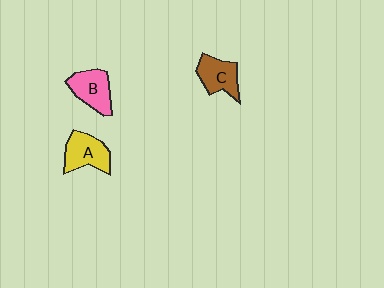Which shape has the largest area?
Shape A (yellow).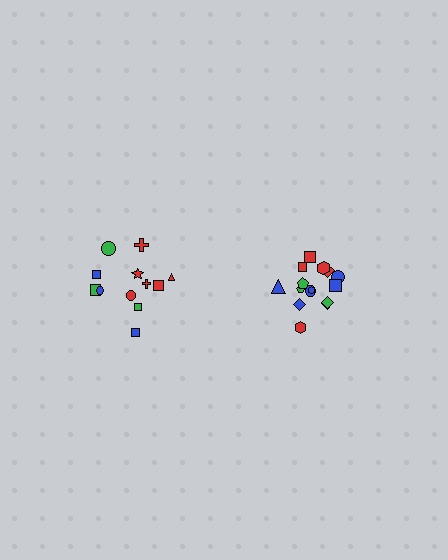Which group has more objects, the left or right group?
The right group.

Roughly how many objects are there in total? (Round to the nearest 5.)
Roughly 25 objects in total.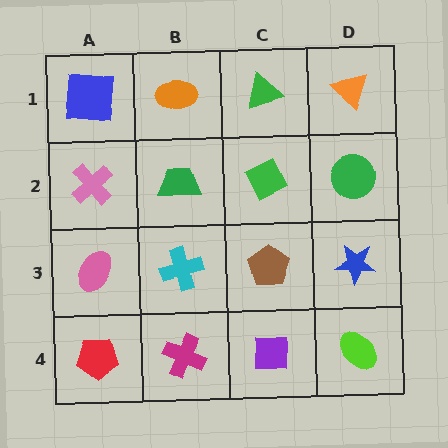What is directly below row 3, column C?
A purple square.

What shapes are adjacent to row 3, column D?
A green circle (row 2, column D), a lime ellipse (row 4, column D), a brown pentagon (row 3, column C).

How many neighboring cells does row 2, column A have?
3.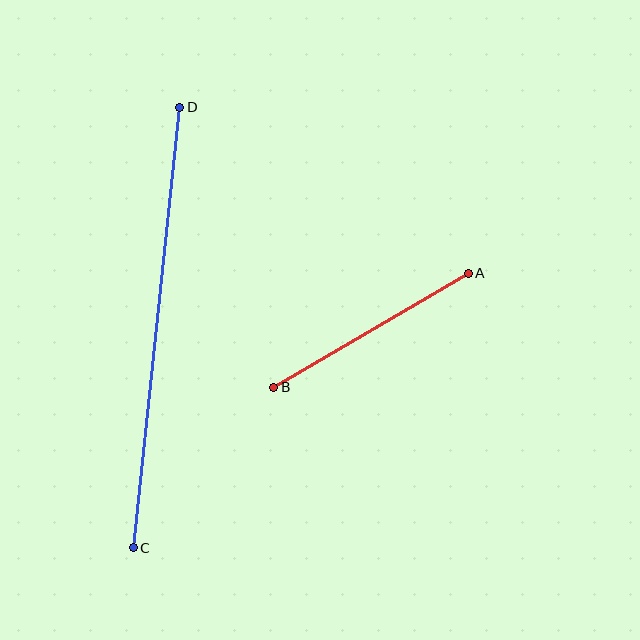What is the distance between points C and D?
The distance is approximately 443 pixels.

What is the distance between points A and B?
The distance is approximately 226 pixels.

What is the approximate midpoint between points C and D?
The midpoint is at approximately (156, 328) pixels.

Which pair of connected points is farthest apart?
Points C and D are farthest apart.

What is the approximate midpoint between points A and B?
The midpoint is at approximately (371, 330) pixels.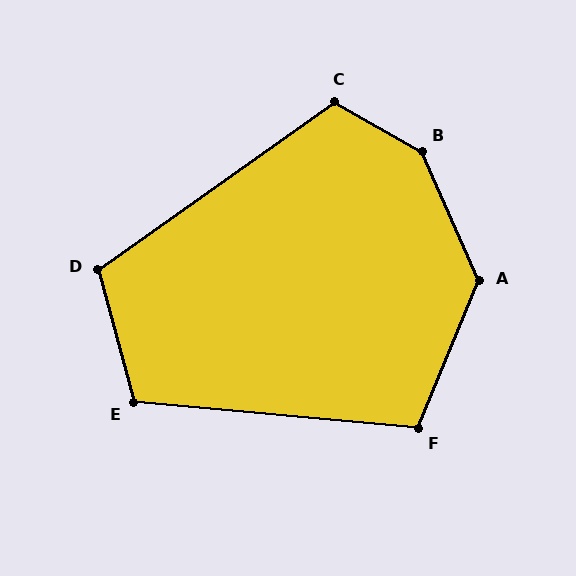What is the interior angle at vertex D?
Approximately 110 degrees (obtuse).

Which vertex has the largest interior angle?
B, at approximately 143 degrees.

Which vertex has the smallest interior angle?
F, at approximately 107 degrees.